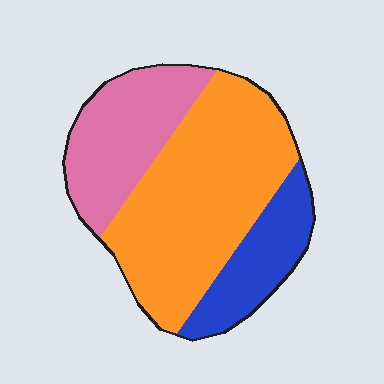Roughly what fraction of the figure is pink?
Pink covers around 25% of the figure.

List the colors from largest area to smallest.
From largest to smallest: orange, pink, blue.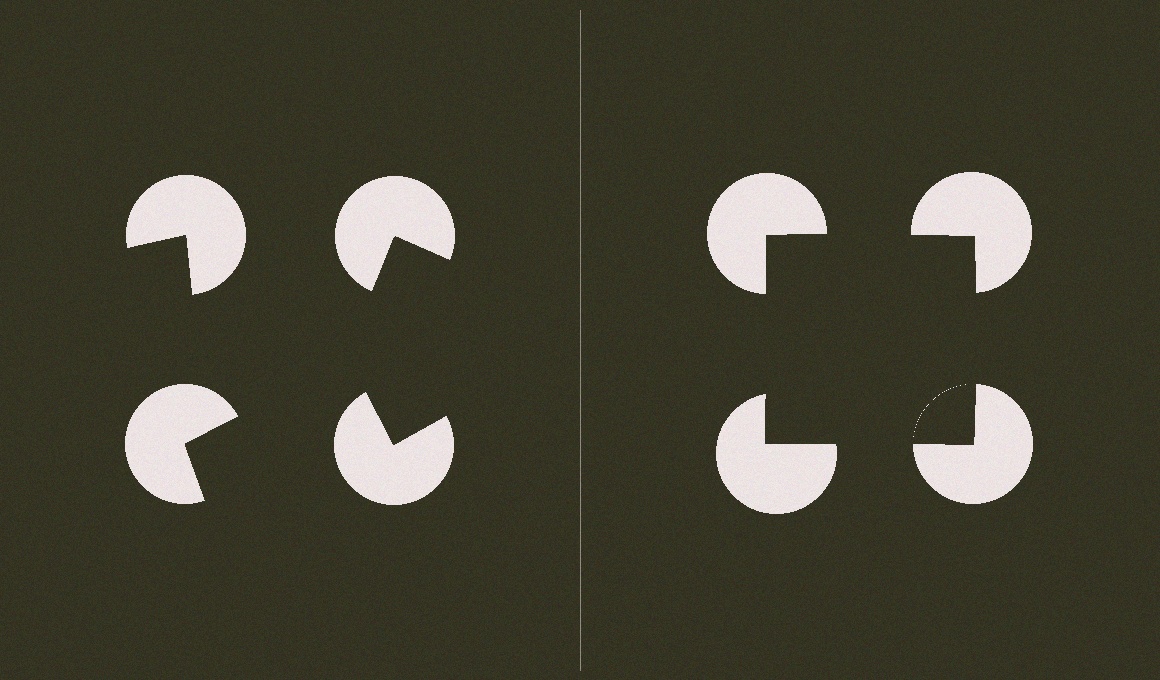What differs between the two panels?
The pac-man discs are positioned identically on both sides; only the wedge orientations differ. On the right they align to a square; on the left they are misaligned.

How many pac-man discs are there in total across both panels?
8 — 4 on each side.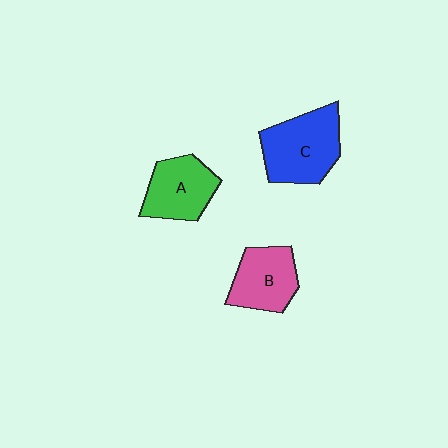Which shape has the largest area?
Shape C (blue).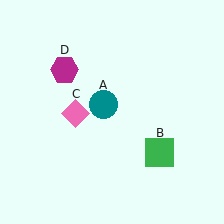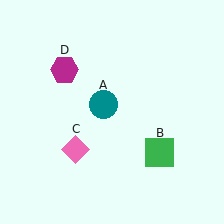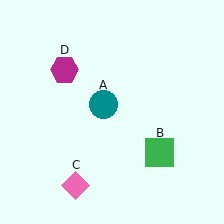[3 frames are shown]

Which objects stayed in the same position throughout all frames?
Teal circle (object A) and green square (object B) and magenta hexagon (object D) remained stationary.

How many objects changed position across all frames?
1 object changed position: pink diamond (object C).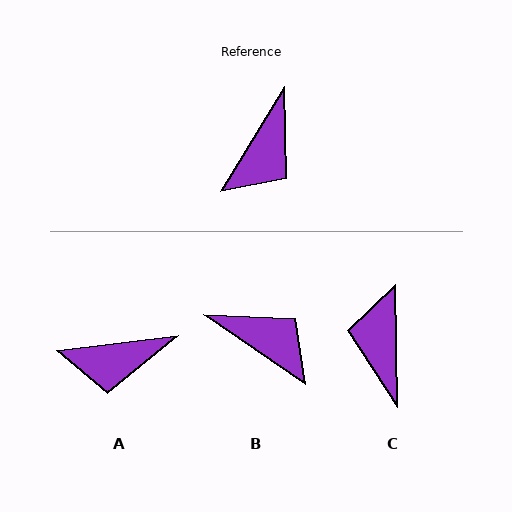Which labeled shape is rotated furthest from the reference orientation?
C, about 148 degrees away.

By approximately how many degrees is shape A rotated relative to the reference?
Approximately 52 degrees clockwise.